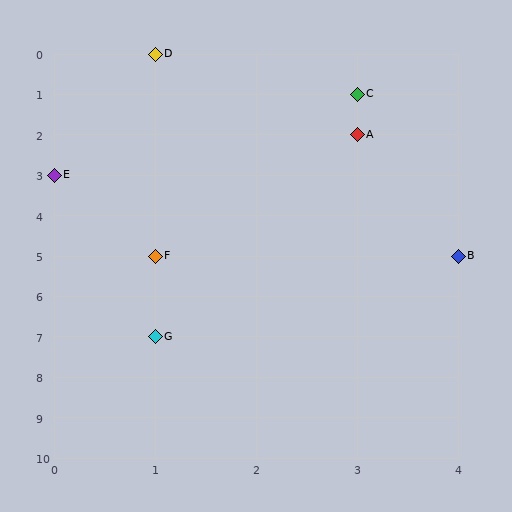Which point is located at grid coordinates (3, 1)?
Point C is at (3, 1).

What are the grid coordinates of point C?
Point C is at grid coordinates (3, 1).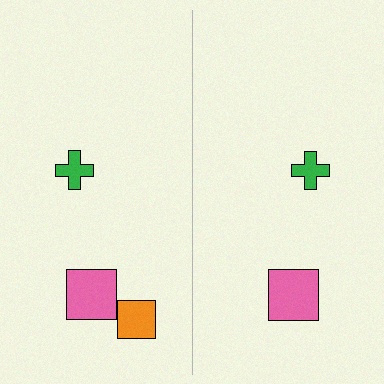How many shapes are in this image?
There are 5 shapes in this image.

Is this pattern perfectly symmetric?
No, the pattern is not perfectly symmetric. A orange square is missing from the right side.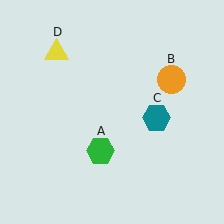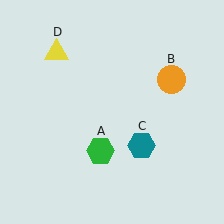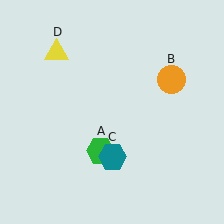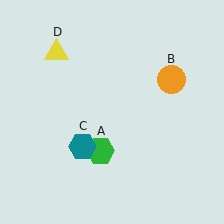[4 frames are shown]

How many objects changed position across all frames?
1 object changed position: teal hexagon (object C).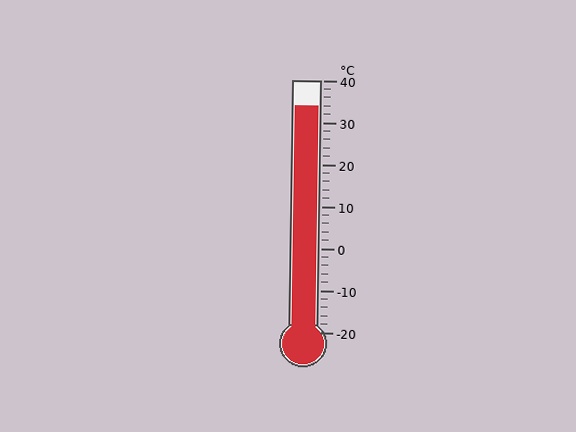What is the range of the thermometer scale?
The thermometer scale ranges from -20°C to 40°C.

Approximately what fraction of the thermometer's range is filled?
The thermometer is filled to approximately 90% of its range.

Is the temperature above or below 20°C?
The temperature is above 20°C.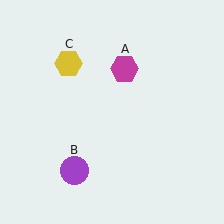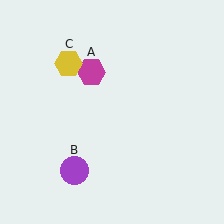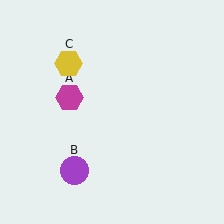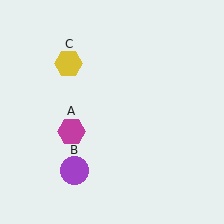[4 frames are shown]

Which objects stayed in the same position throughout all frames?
Purple circle (object B) and yellow hexagon (object C) remained stationary.